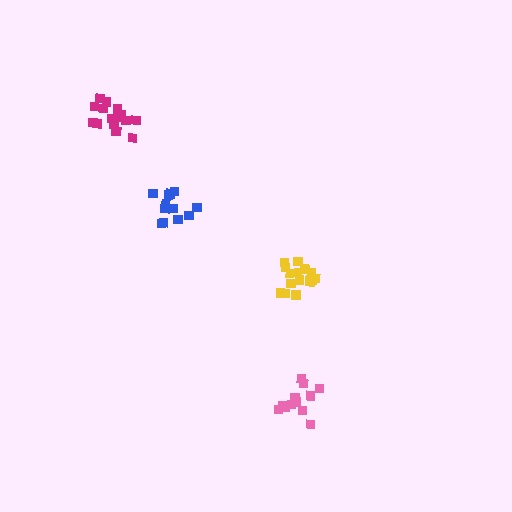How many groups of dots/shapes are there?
There are 4 groups.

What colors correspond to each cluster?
The clusters are colored: yellow, pink, blue, magenta.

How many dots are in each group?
Group 1: 16 dots, Group 2: 12 dots, Group 3: 12 dots, Group 4: 15 dots (55 total).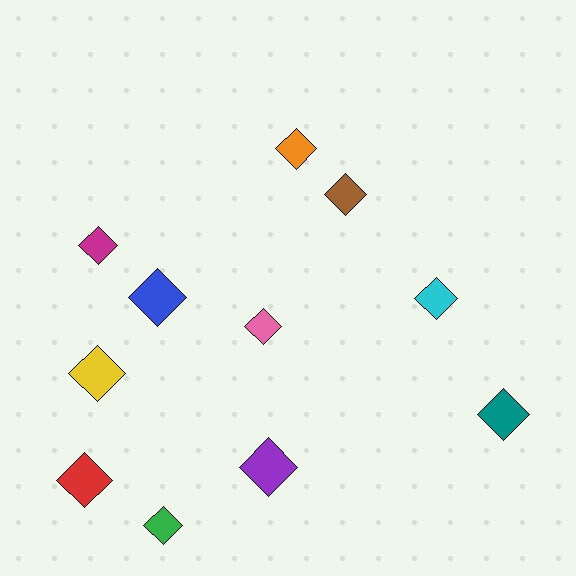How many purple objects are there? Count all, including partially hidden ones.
There is 1 purple object.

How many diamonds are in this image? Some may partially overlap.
There are 11 diamonds.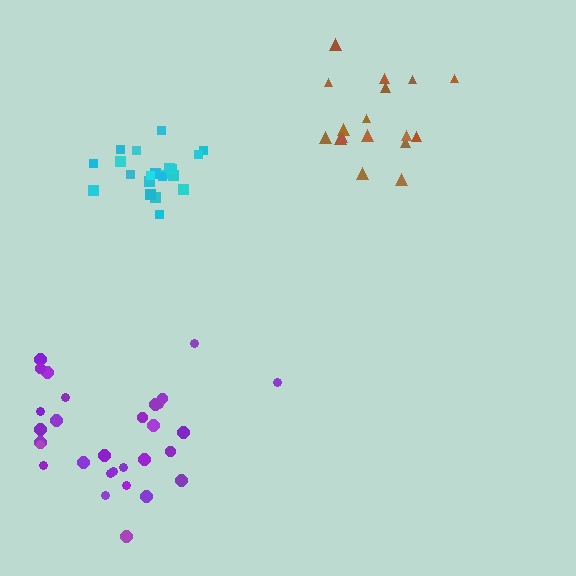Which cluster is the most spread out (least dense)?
Purple.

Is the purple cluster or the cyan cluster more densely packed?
Cyan.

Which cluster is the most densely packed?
Cyan.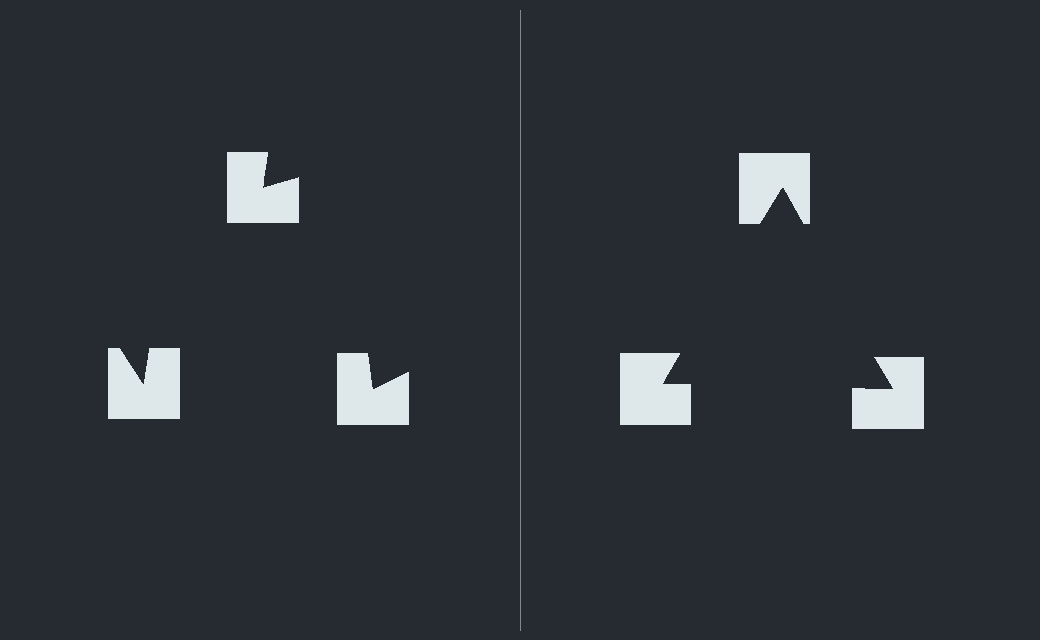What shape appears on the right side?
An illusory triangle.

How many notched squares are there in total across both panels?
6 — 3 on each side.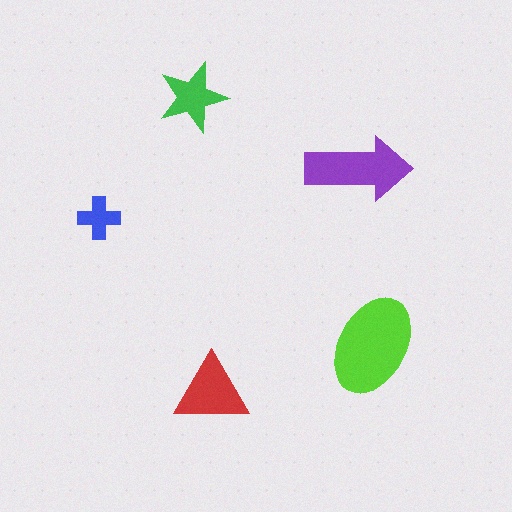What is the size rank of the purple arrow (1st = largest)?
2nd.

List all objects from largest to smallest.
The lime ellipse, the purple arrow, the red triangle, the green star, the blue cross.